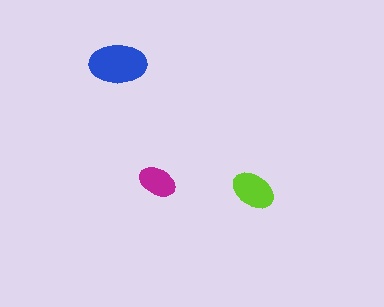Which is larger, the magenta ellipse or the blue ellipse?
The blue one.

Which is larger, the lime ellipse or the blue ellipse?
The blue one.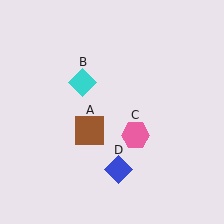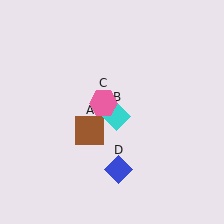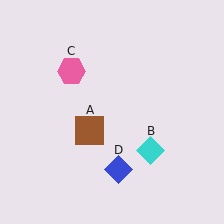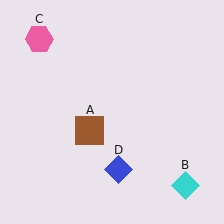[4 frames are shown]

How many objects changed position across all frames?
2 objects changed position: cyan diamond (object B), pink hexagon (object C).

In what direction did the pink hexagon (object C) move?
The pink hexagon (object C) moved up and to the left.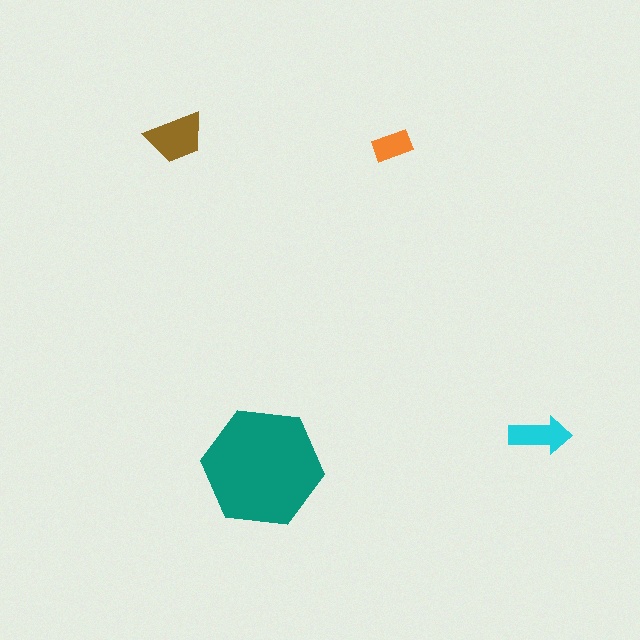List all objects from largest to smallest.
The teal hexagon, the brown trapezoid, the cyan arrow, the orange rectangle.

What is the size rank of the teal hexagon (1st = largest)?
1st.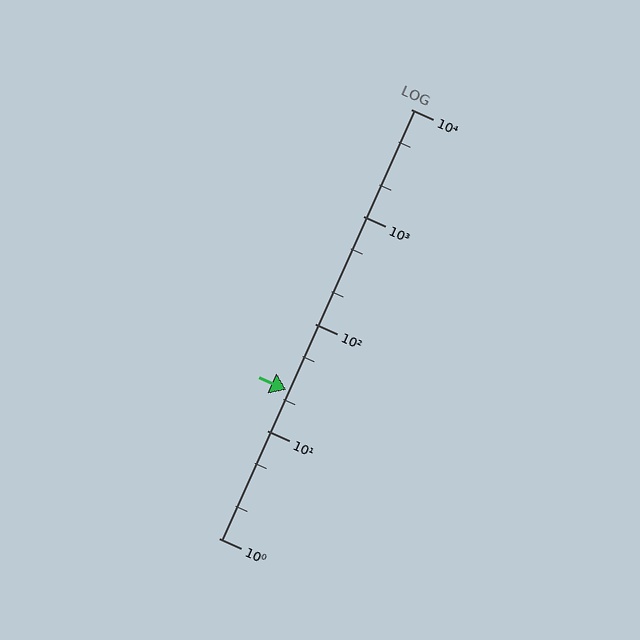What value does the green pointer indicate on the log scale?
The pointer indicates approximately 24.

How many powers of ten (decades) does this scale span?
The scale spans 4 decades, from 1 to 10000.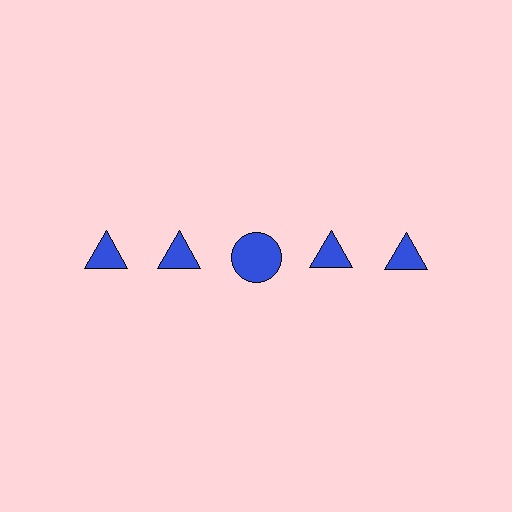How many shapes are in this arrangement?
There are 5 shapes arranged in a grid pattern.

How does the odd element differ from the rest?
It has a different shape: circle instead of triangle.